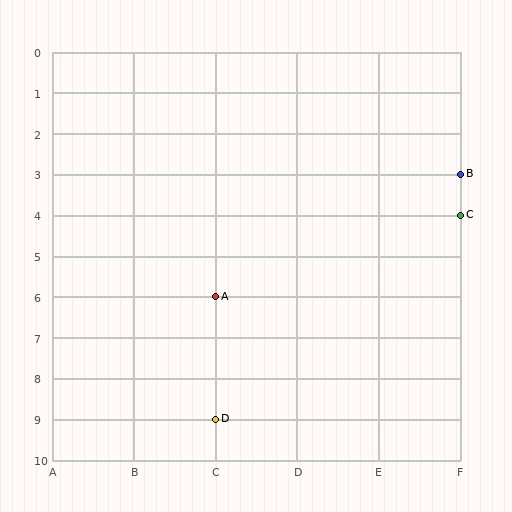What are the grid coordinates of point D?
Point D is at grid coordinates (C, 9).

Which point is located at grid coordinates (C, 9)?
Point D is at (C, 9).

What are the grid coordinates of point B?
Point B is at grid coordinates (F, 3).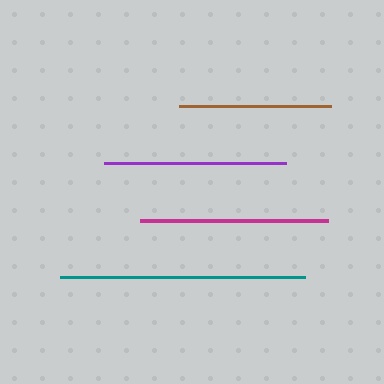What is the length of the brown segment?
The brown segment is approximately 152 pixels long.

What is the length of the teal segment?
The teal segment is approximately 244 pixels long.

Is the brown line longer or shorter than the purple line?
The purple line is longer than the brown line.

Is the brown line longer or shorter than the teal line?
The teal line is longer than the brown line.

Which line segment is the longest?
The teal line is the longest at approximately 244 pixels.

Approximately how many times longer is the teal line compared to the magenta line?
The teal line is approximately 1.3 times the length of the magenta line.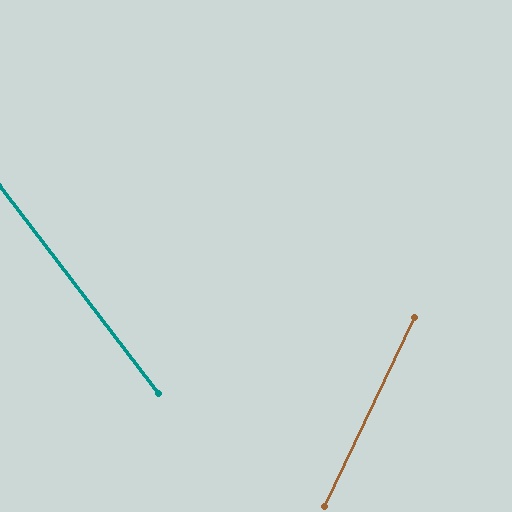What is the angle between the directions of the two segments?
Approximately 63 degrees.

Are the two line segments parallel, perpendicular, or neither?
Neither parallel nor perpendicular — they differ by about 63°.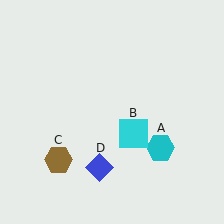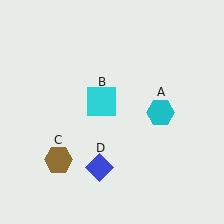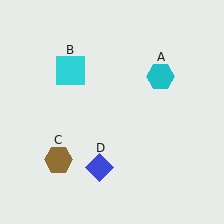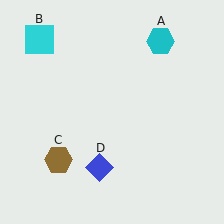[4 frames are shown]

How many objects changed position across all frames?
2 objects changed position: cyan hexagon (object A), cyan square (object B).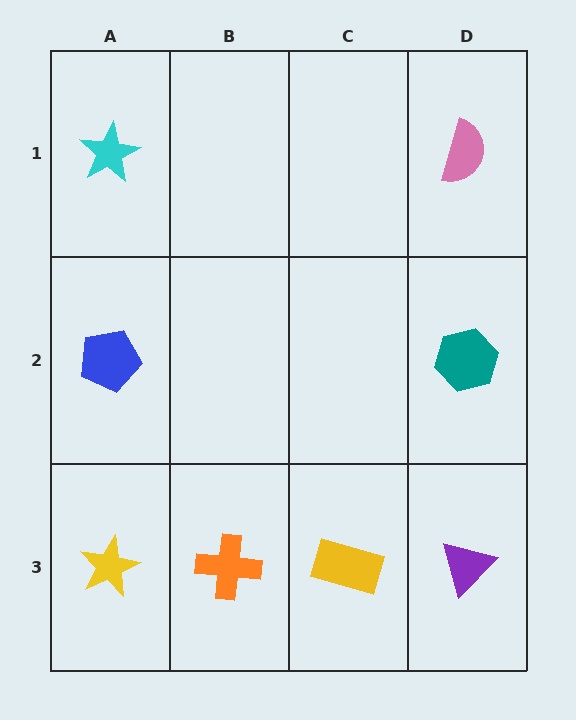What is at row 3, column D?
A purple triangle.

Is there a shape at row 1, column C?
No, that cell is empty.